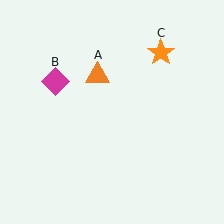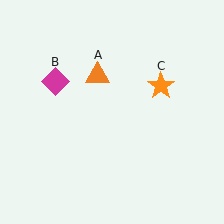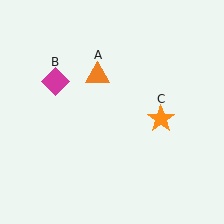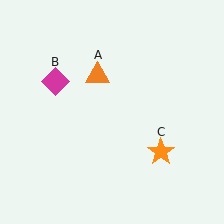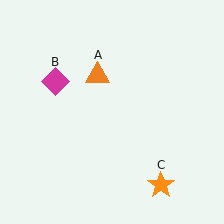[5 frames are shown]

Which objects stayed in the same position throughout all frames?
Orange triangle (object A) and magenta diamond (object B) remained stationary.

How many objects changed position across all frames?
1 object changed position: orange star (object C).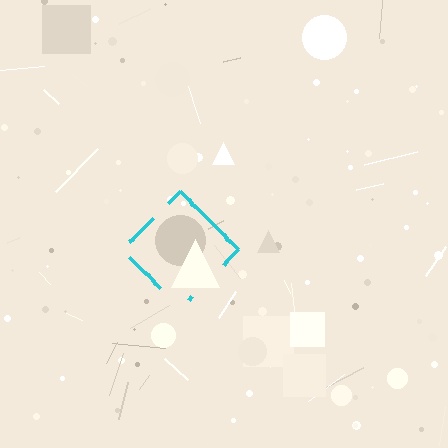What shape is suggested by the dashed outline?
The dashed outline suggests a diamond.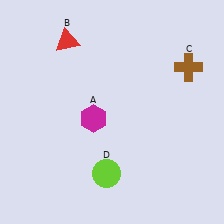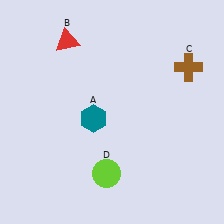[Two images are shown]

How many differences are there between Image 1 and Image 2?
There is 1 difference between the two images.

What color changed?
The hexagon (A) changed from magenta in Image 1 to teal in Image 2.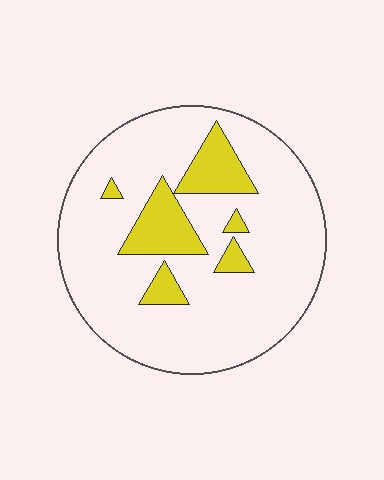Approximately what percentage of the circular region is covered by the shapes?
Approximately 15%.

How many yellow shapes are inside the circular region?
6.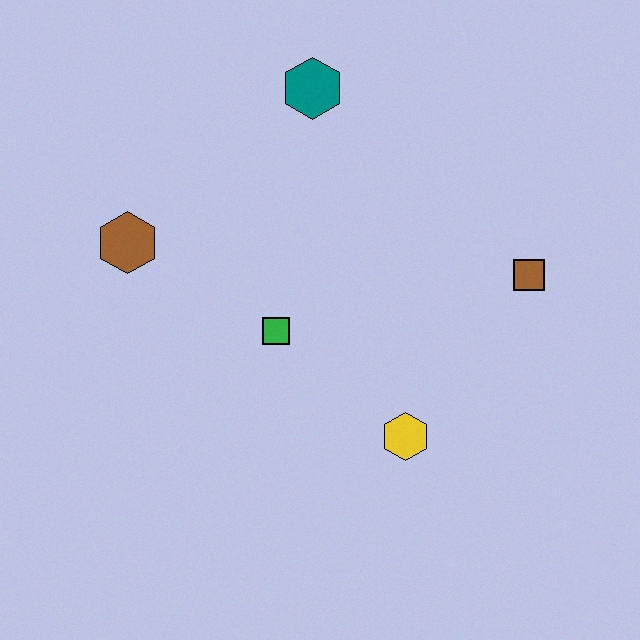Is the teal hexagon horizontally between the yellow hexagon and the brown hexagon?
Yes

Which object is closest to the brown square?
The yellow hexagon is closest to the brown square.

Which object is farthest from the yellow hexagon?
The teal hexagon is farthest from the yellow hexagon.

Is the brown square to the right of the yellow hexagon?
Yes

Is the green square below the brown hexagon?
Yes